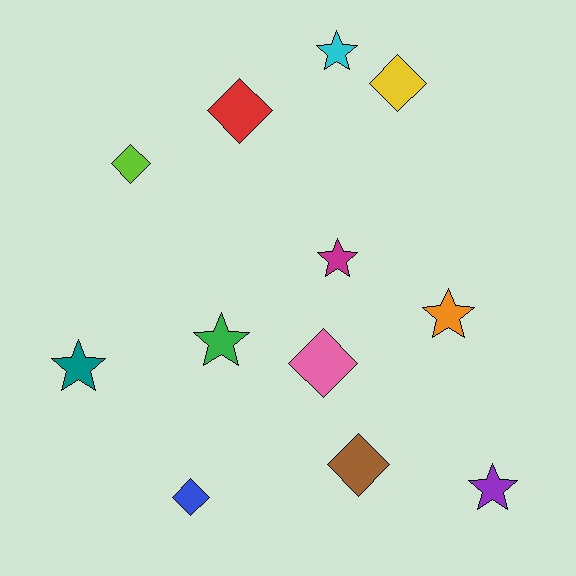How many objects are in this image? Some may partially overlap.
There are 12 objects.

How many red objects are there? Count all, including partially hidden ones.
There is 1 red object.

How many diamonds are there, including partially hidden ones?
There are 6 diamonds.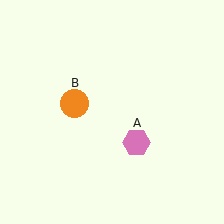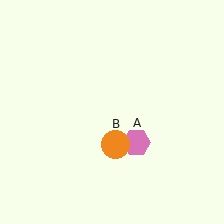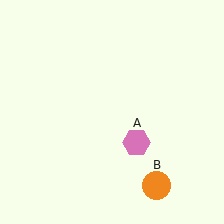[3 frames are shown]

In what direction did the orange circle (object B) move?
The orange circle (object B) moved down and to the right.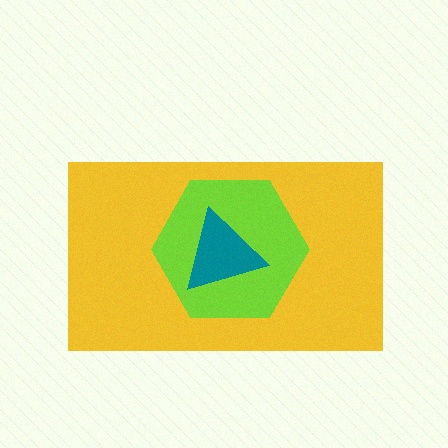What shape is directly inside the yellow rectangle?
The lime hexagon.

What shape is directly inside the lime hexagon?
The teal triangle.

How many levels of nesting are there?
3.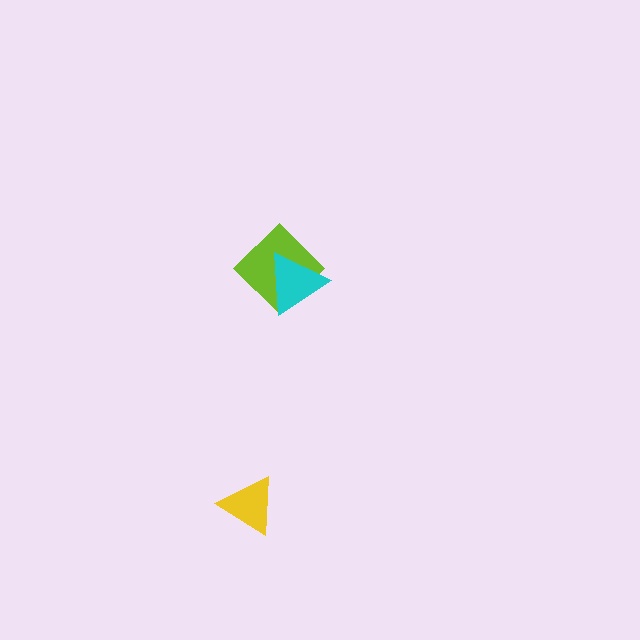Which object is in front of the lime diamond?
The cyan triangle is in front of the lime diamond.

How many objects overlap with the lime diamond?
1 object overlaps with the lime diamond.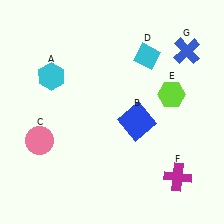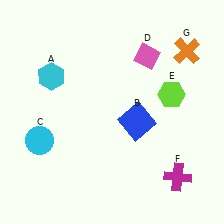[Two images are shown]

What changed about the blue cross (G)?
In Image 1, G is blue. In Image 2, it changed to orange.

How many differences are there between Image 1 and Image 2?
There are 3 differences between the two images.